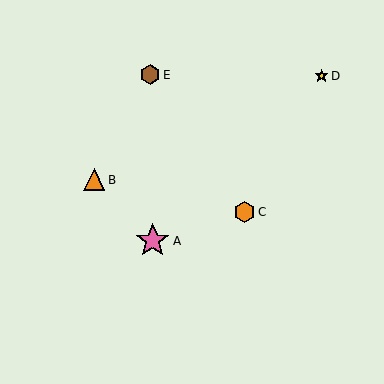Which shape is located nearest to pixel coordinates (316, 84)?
The yellow star (labeled D) at (322, 76) is nearest to that location.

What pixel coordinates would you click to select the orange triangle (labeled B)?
Click at (94, 180) to select the orange triangle B.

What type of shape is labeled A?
Shape A is a pink star.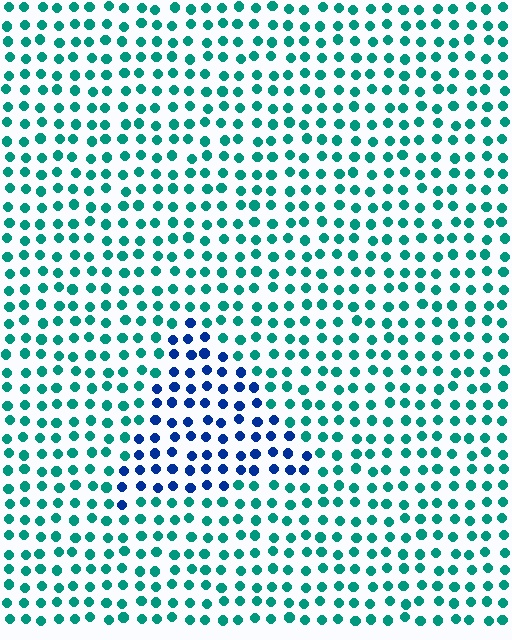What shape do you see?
I see a triangle.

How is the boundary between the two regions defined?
The boundary is defined purely by a slight shift in hue (about 52 degrees). Spacing, size, and orientation are identical on both sides.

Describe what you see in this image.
The image is filled with small teal elements in a uniform arrangement. A triangle-shaped region is visible where the elements are tinted to a slightly different hue, forming a subtle color boundary.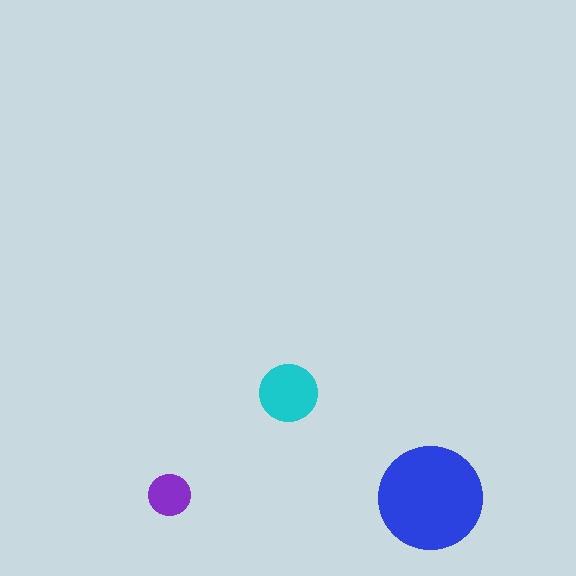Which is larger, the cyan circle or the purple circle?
The cyan one.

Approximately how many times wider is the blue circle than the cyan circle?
About 2 times wider.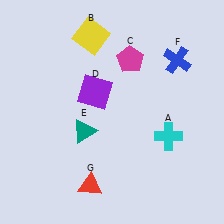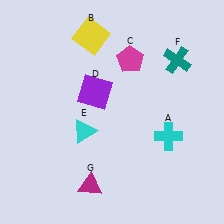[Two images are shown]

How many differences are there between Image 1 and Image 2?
There are 3 differences between the two images.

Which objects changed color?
E changed from teal to cyan. F changed from blue to teal. G changed from red to magenta.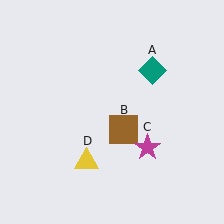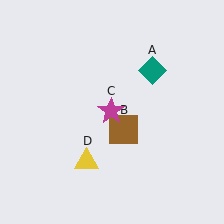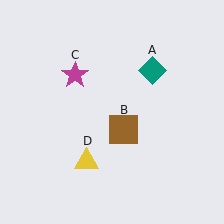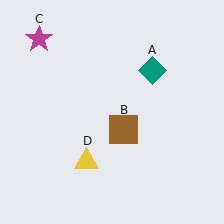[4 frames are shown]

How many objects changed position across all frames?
1 object changed position: magenta star (object C).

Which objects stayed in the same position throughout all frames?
Teal diamond (object A) and brown square (object B) and yellow triangle (object D) remained stationary.